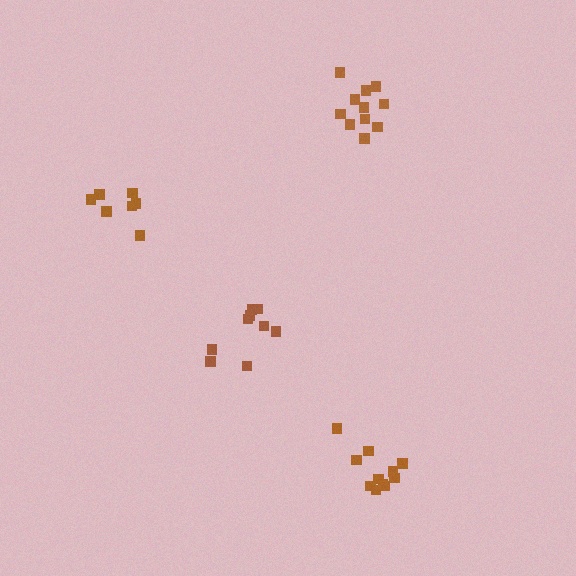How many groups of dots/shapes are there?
There are 4 groups.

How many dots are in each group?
Group 1: 9 dots, Group 2: 11 dots, Group 3: 11 dots, Group 4: 7 dots (38 total).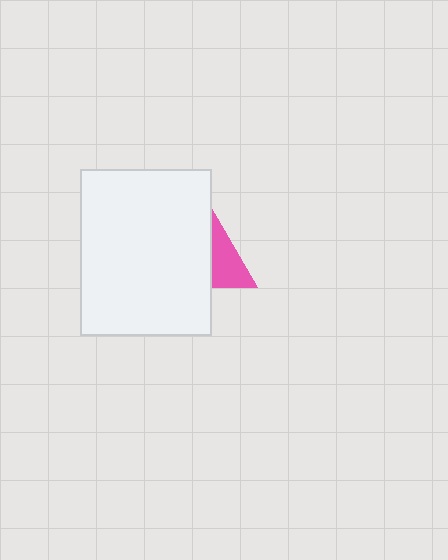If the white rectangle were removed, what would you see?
You would see the complete pink triangle.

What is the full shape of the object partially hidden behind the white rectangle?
The partially hidden object is a pink triangle.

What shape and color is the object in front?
The object in front is a white rectangle.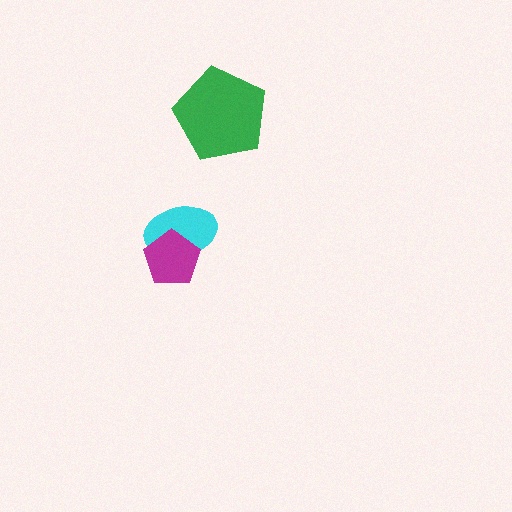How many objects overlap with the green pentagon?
0 objects overlap with the green pentagon.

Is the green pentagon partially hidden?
No, no other shape covers it.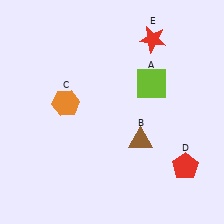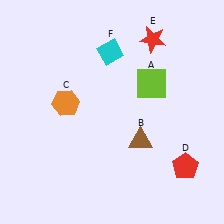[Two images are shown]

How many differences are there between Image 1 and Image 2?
There is 1 difference between the two images.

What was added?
A cyan diamond (F) was added in Image 2.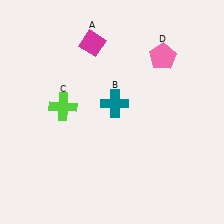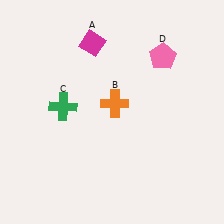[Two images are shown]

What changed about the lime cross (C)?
In Image 1, C is lime. In Image 2, it changed to green.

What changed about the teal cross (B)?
In Image 1, B is teal. In Image 2, it changed to orange.